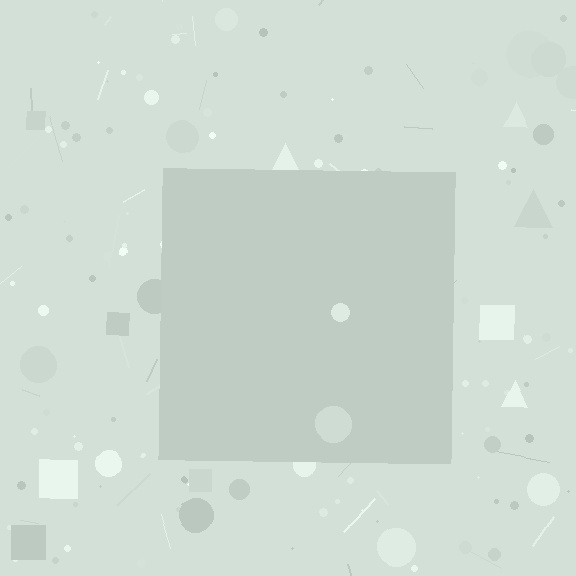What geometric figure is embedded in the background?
A square is embedded in the background.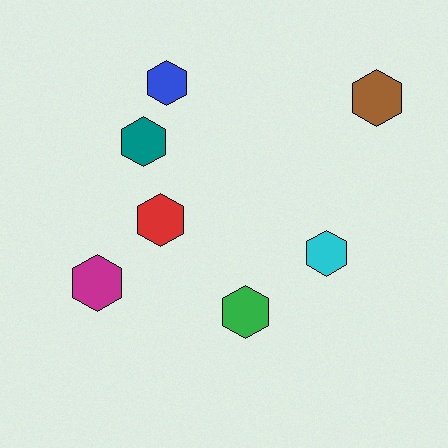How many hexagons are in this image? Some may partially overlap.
There are 7 hexagons.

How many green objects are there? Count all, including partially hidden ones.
There is 1 green object.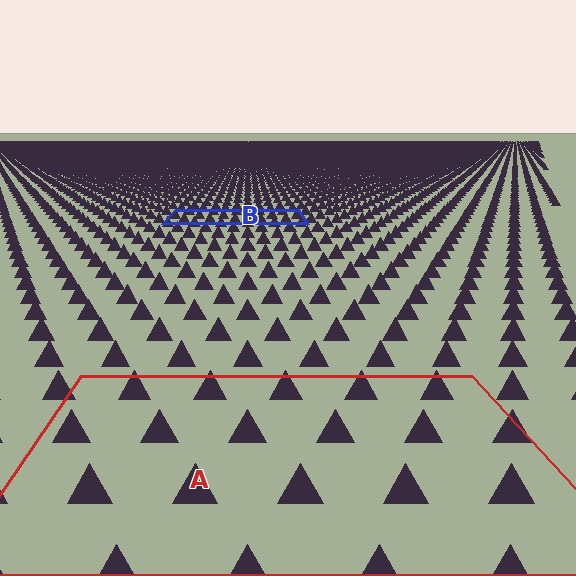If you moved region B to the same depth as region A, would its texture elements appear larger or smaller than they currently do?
They would appear larger. At a closer depth, the same texture elements are projected at a bigger on-screen size.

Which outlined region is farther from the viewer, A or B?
Region B is farther from the viewer — the texture elements inside it appear smaller and more densely packed.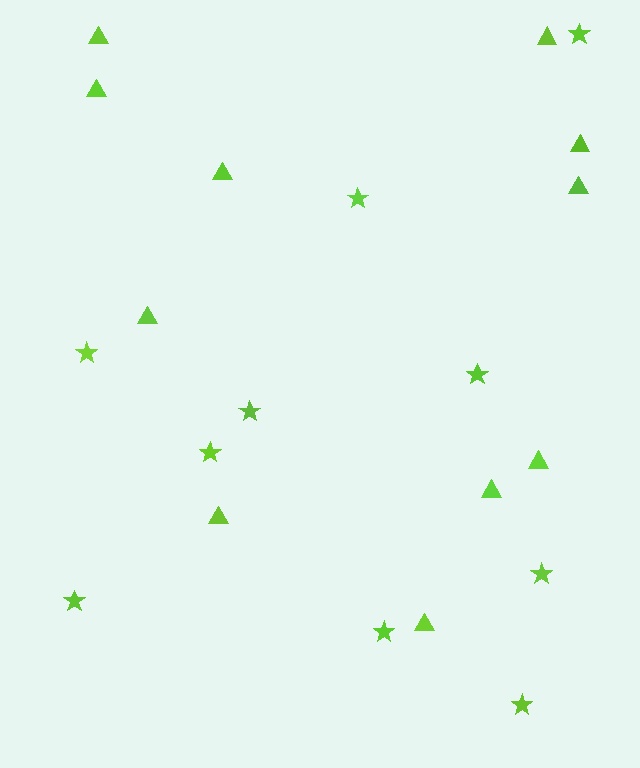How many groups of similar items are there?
There are 2 groups: one group of triangles (11) and one group of stars (10).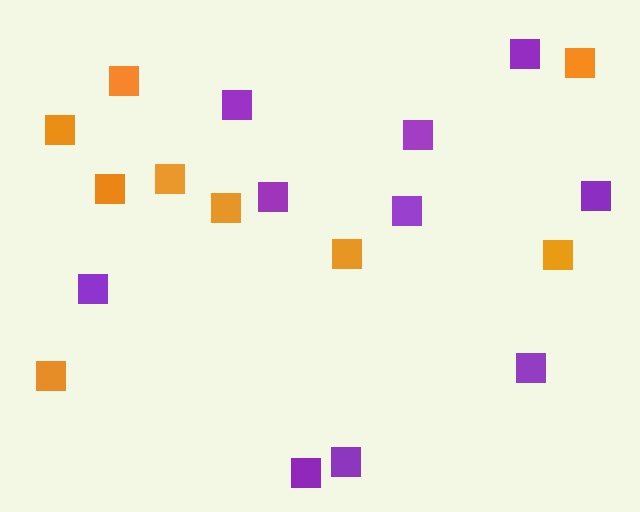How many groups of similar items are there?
There are 2 groups: one group of purple squares (10) and one group of orange squares (9).